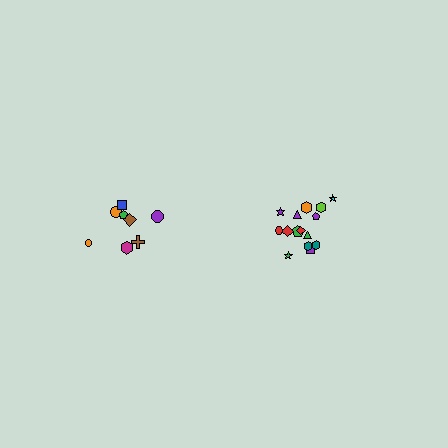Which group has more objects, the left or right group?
The right group.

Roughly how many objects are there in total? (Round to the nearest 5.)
Roughly 25 objects in total.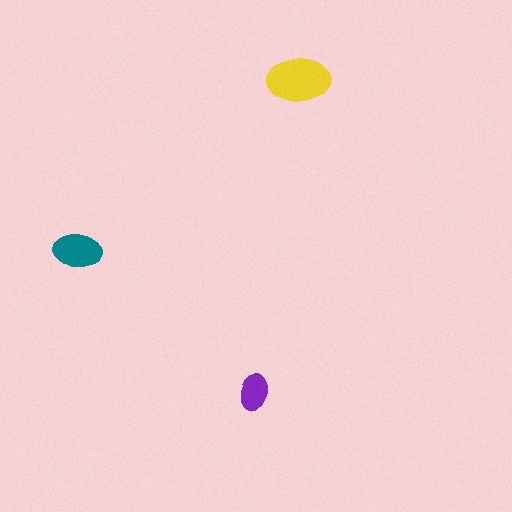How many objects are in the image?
There are 3 objects in the image.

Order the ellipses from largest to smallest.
the yellow one, the teal one, the purple one.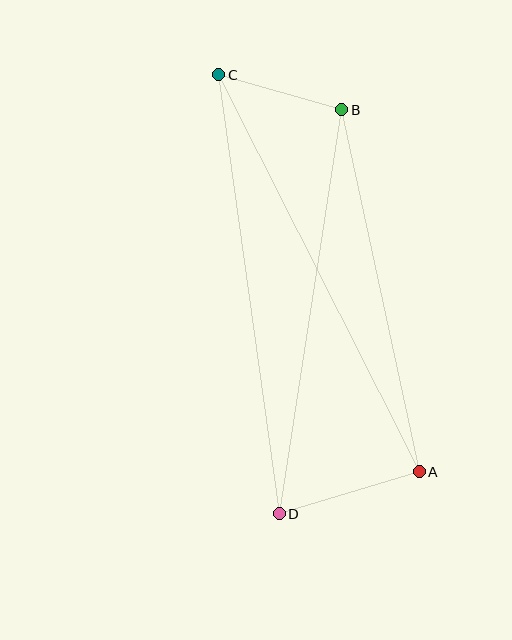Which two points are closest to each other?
Points B and C are closest to each other.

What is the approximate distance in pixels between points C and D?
The distance between C and D is approximately 444 pixels.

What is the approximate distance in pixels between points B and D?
The distance between B and D is approximately 409 pixels.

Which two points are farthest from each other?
Points A and C are farthest from each other.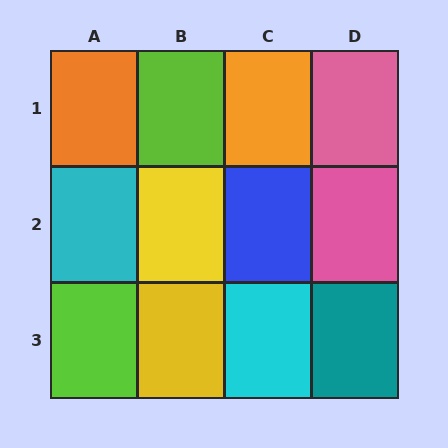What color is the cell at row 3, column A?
Lime.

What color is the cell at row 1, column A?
Orange.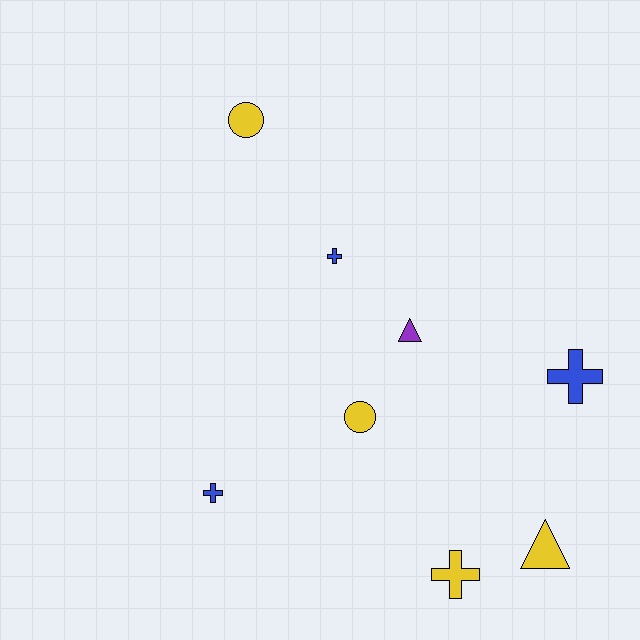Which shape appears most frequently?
Cross, with 4 objects.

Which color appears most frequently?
Yellow, with 4 objects.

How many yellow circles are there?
There are 2 yellow circles.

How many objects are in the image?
There are 8 objects.